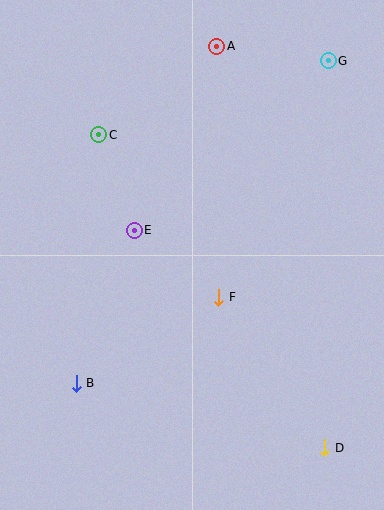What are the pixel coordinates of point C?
Point C is at (99, 135).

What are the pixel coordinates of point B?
Point B is at (76, 383).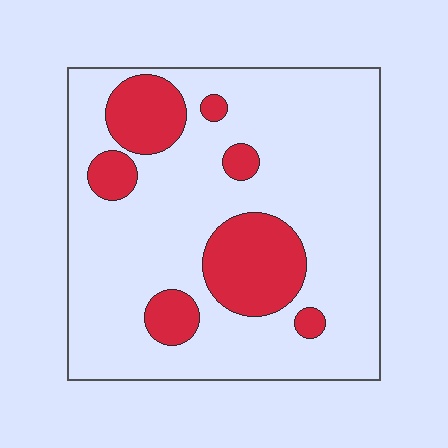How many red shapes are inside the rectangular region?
7.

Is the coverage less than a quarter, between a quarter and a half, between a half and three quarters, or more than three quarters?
Less than a quarter.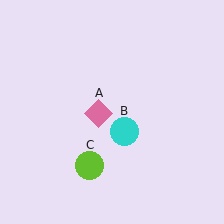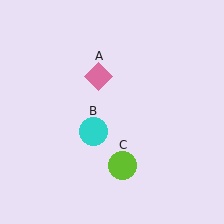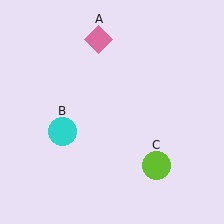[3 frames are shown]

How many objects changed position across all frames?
3 objects changed position: pink diamond (object A), cyan circle (object B), lime circle (object C).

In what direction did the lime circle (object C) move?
The lime circle (object C) moved right.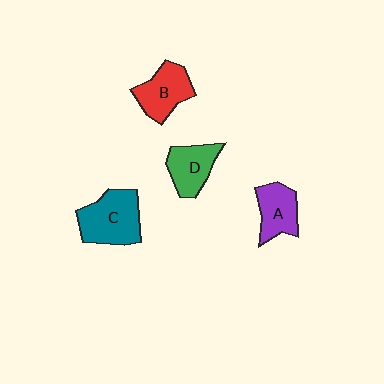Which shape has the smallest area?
Shape A (purple).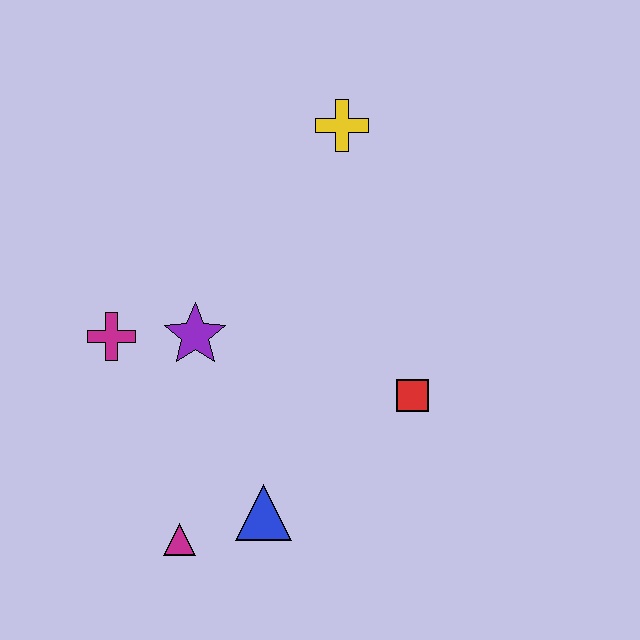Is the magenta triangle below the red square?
Yes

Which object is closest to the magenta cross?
The purple star is closest to the magenta cross.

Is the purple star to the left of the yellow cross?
Yes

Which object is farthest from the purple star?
The yellow cross is farthest from the purple star.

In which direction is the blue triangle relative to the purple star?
The blue triangle is below the purple star.